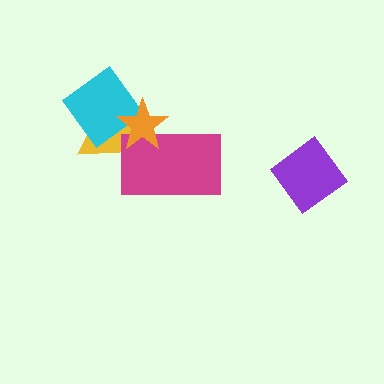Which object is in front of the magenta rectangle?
The orange star is in front of the magenta rectangle.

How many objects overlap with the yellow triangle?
3 objects overlap with the yellow triangle.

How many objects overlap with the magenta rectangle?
2 objects overlap with the magenta rectangle.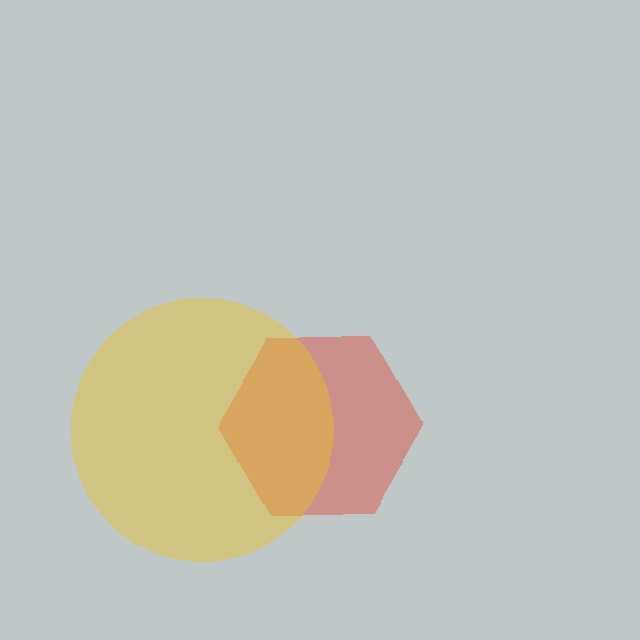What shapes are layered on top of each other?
The layered shapes are: a red hexagon, a yellow circle.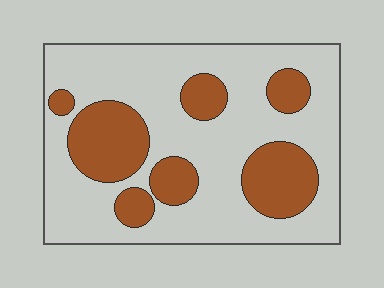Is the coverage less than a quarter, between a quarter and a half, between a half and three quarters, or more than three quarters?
Between a quarter and a half.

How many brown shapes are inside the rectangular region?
7.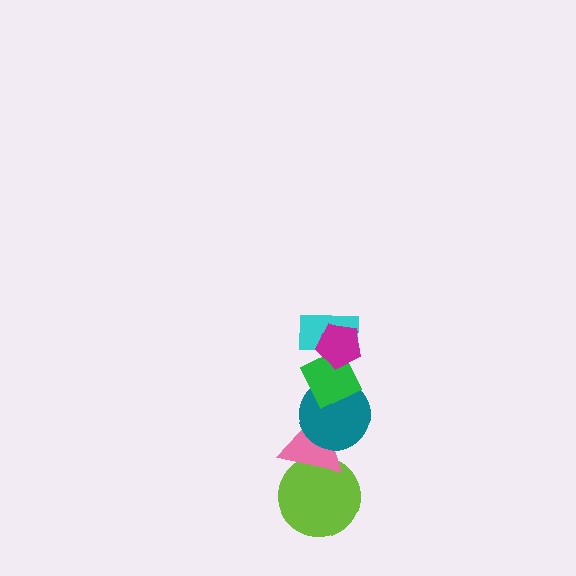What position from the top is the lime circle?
The lime circle is 6th from the top.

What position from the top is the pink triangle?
The pink triangle is 5th from the top.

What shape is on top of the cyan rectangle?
The magenta pentagon is on top of the cyan rectangle.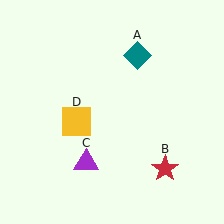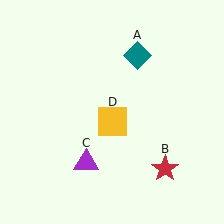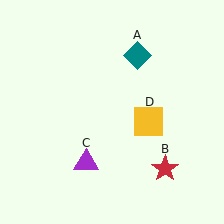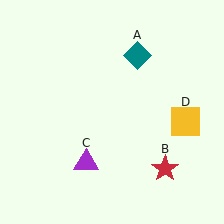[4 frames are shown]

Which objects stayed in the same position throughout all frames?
Teal diamond (object A) and red star (object B) and purple triangle (object C) remained stationary.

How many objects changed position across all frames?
1 object changed position: yellow square (object D).